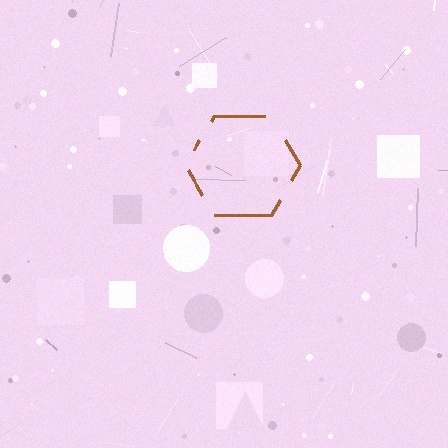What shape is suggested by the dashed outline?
The dashed outline suggests a hexagon.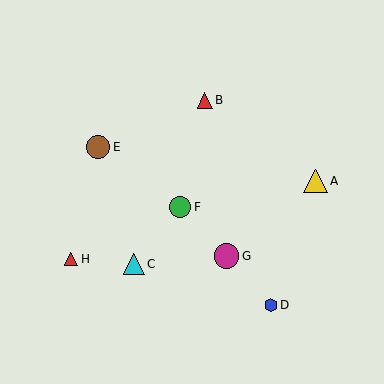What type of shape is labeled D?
Shape D is a blue hexagon.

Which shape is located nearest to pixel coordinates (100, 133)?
The brown circle (labeled E) at (98, 147) is nearest to that location.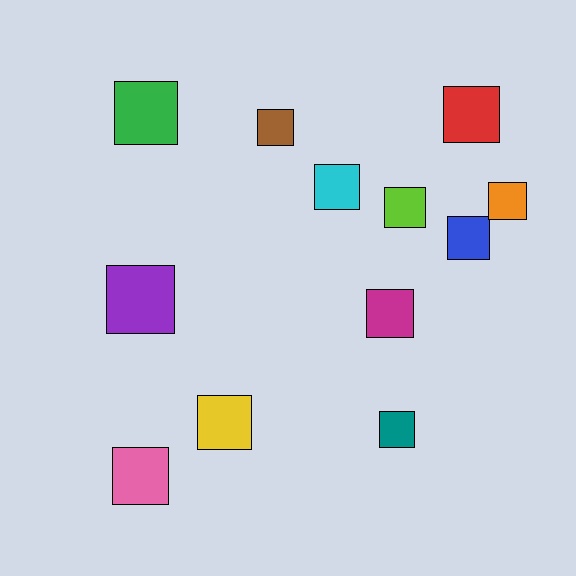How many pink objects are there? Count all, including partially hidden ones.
There is 1 pink object.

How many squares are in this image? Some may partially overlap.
There are 12 squares.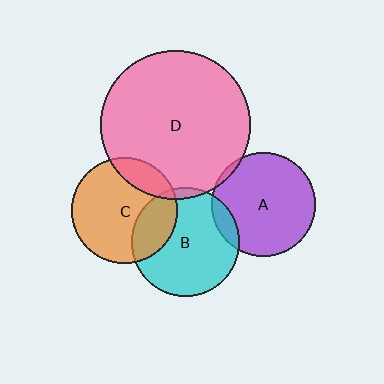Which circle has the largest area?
Circle D (pink).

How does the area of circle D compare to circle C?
Approximately 2.0 times.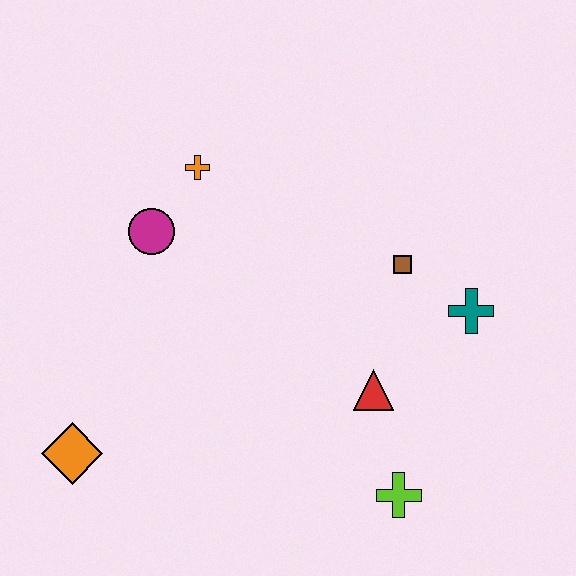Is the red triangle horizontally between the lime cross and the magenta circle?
Yes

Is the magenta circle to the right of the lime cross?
No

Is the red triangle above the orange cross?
No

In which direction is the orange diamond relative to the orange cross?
The orange diamond is below the orange cross.